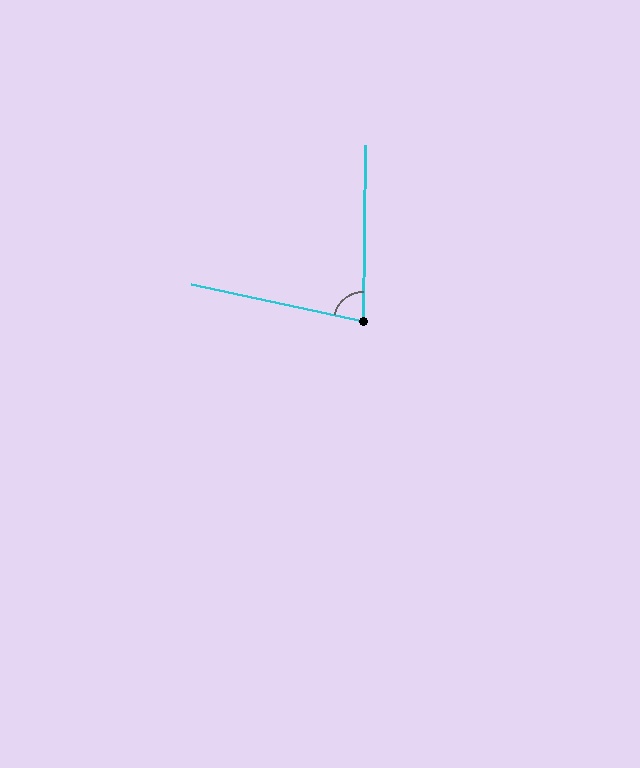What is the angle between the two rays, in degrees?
Approximately 78 degrees.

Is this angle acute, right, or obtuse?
It is acute.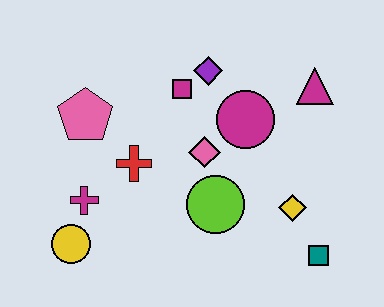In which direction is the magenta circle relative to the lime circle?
The magenta circle is above the lime circle.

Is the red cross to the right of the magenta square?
No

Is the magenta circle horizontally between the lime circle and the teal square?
Yes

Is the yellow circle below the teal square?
No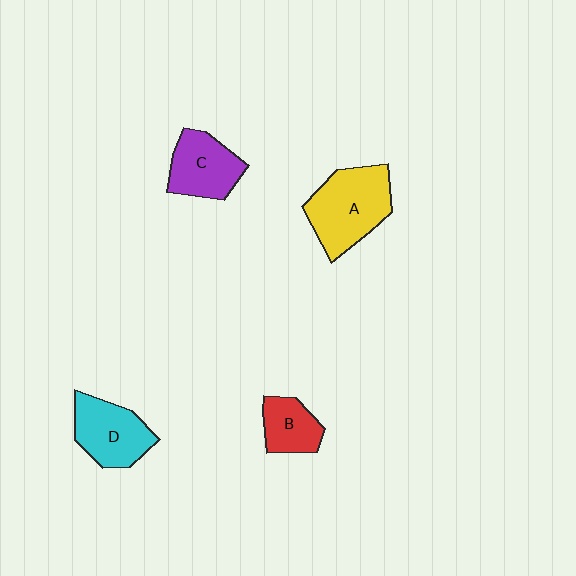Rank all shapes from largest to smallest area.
From largest to smallest: A (yellow), D (cyan), C (purple), B (red).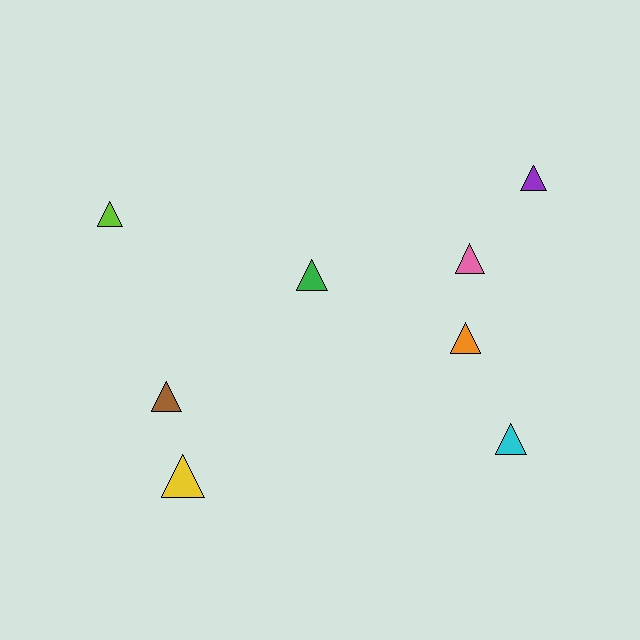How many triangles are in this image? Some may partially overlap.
There are 8 triangles.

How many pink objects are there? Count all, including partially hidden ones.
There is 1 pink object.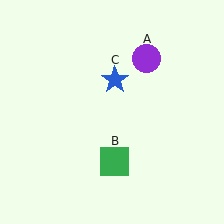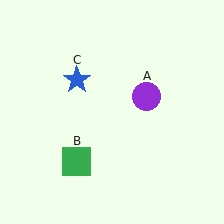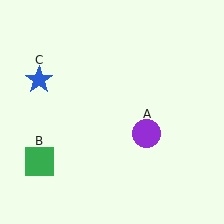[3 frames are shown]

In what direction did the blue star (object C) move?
The blue star (object C) moved left.